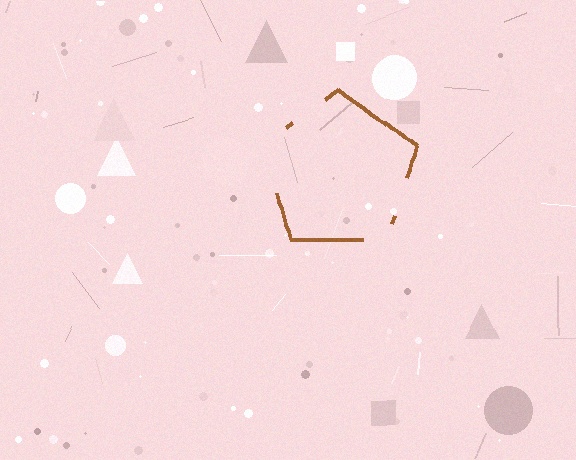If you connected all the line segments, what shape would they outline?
They would outline a pentagon.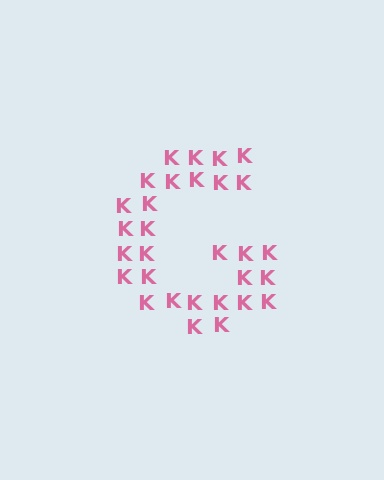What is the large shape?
The large shape is the letter G.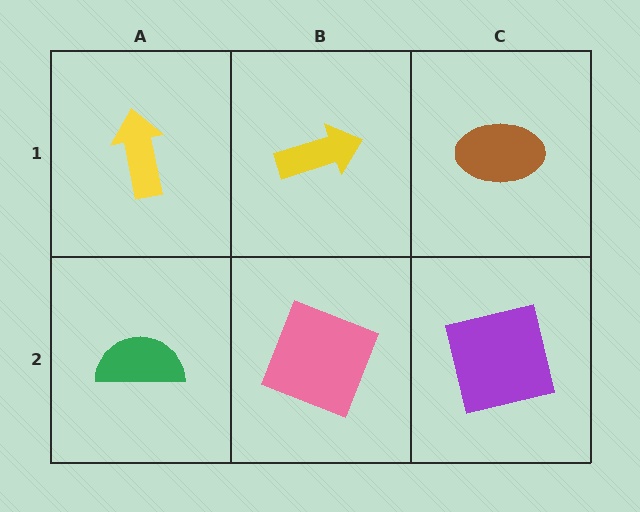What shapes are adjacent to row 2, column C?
A brown ellipse (row 1, column C), a pink square (row 2, column B).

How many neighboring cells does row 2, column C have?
2.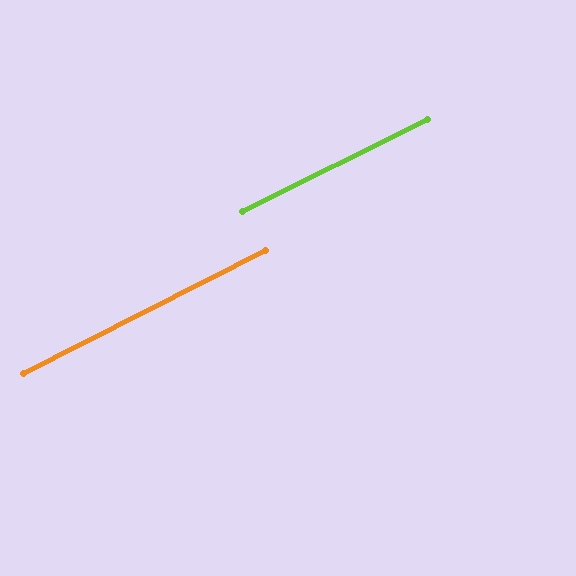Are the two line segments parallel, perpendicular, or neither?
Parallel — their directions differ by only 0.4°.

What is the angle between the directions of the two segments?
Approximately 0 degrees.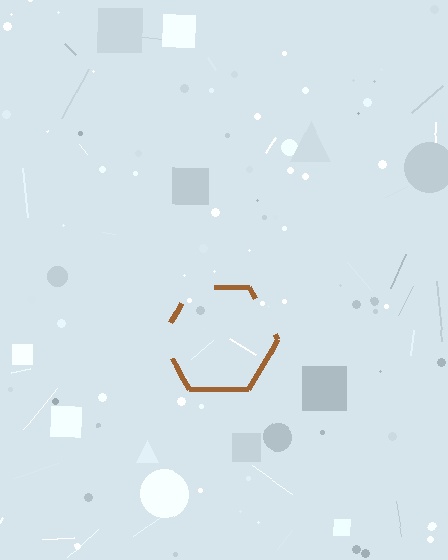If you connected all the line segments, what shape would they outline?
They would outline a hexagon.